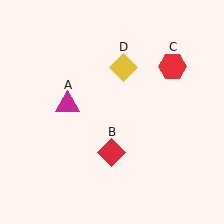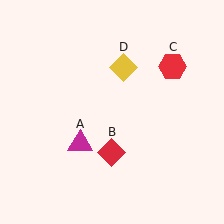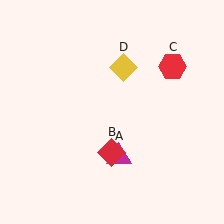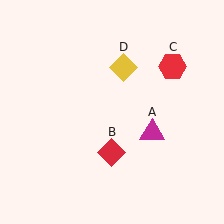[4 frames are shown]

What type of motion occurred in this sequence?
The magenta triangle (object A) rotated counterclockwise around the center of the scene.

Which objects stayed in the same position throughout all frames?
Red diamond (object B) and red hexagon (object C) and yellow diamond (object D) remained stationary.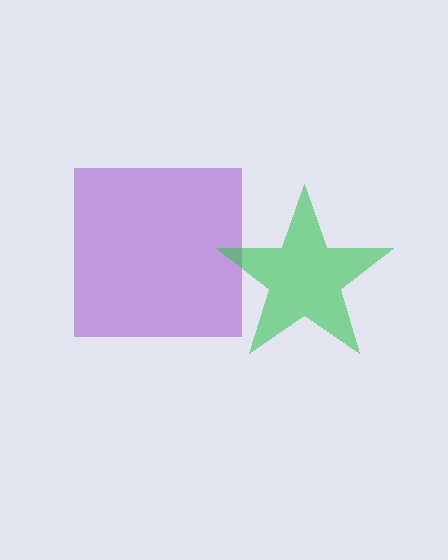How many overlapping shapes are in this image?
There are 2 overlapping shapes in the image.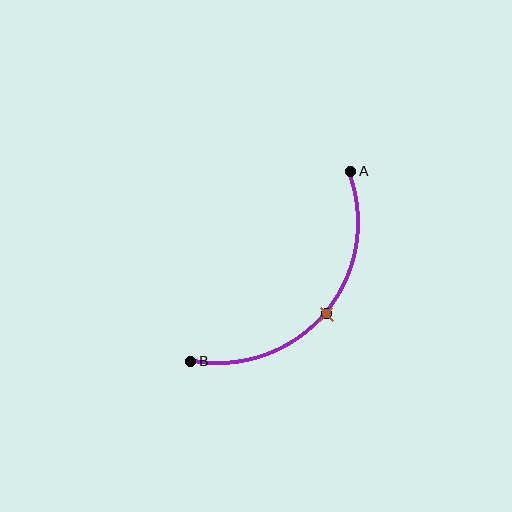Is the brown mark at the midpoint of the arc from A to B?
Yes. The brown mark lies on the arc at equal arc-length from both A and B — it is the arc midpoint.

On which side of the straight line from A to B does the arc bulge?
The arc bulges below and to the right of the straight line connecting A and B.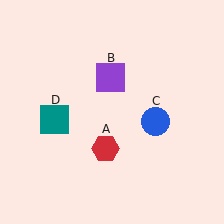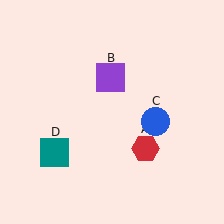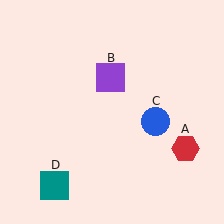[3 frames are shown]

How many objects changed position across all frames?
2 objects changed position: red hexagon (object A), teal square (object D).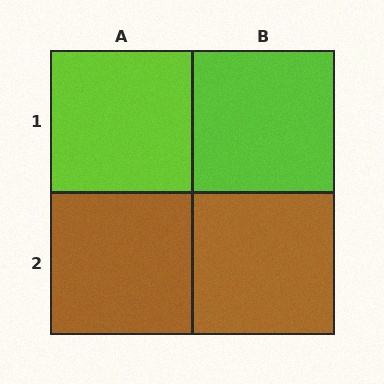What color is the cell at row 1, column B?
Lime.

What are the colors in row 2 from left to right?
Brown, brown.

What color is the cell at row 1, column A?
Lime.